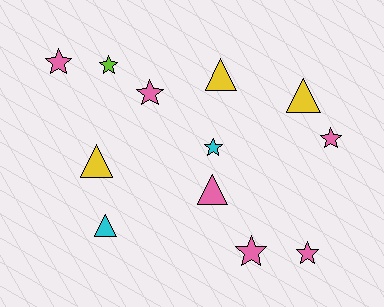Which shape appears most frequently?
Star, with 7 objects.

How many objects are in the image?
There are 12 objects.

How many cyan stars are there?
There is 1 cyan star.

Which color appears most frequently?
Pink, with 6 objects.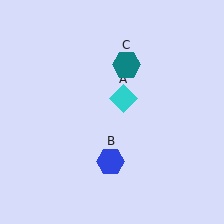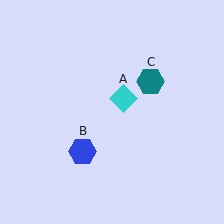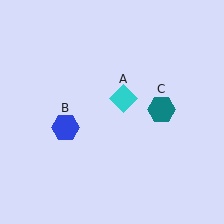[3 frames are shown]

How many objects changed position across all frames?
2 objects changed position: blue hexagon (object B), teal hexagon (object C).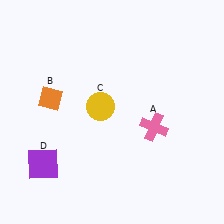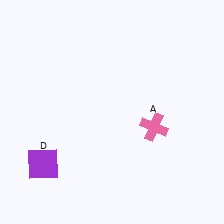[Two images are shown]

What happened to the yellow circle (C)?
The yellow circle (C) was removed in Image 2. It was in the top-left area of Image 1.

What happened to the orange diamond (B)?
The orange diamond (B) was removed in Image 2. It was in the top-left area of Image 1.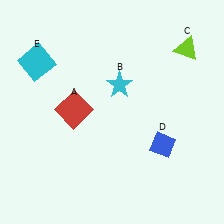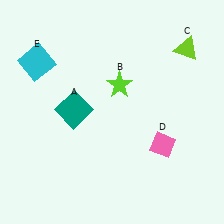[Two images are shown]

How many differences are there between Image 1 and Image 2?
There are 3 differences between the two images.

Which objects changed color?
A changed from red to teal. B changed from cyan to lime. D changed from blue to pink.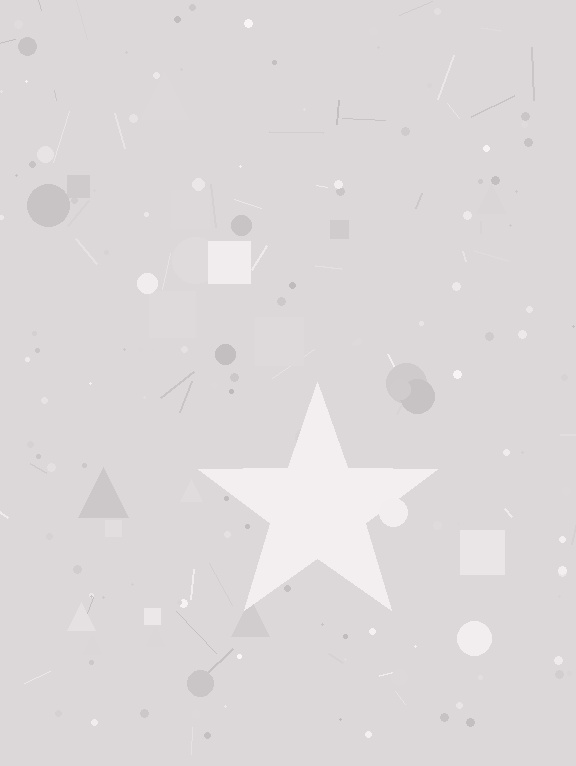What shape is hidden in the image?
A star is hidden in the image.